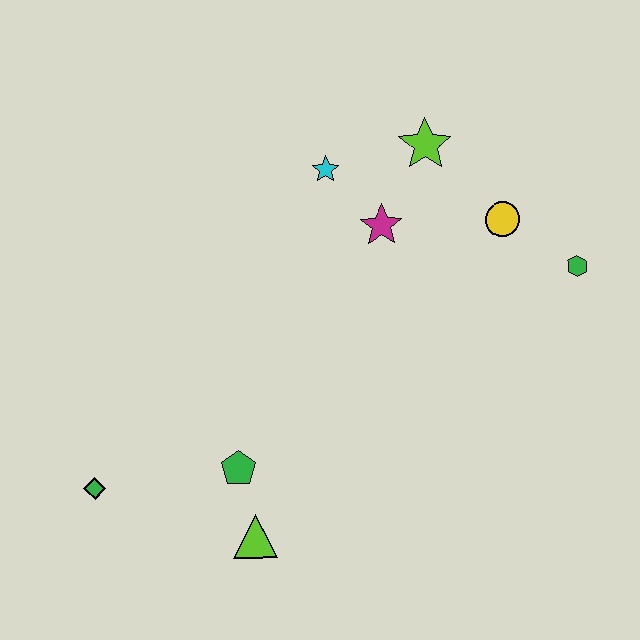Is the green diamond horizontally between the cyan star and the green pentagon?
No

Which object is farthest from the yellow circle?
The green diamond is farthest from the yellow circle.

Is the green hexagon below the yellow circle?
Yes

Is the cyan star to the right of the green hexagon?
No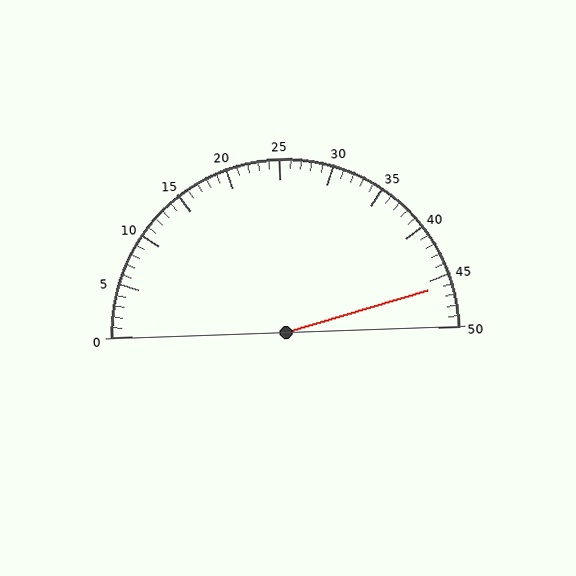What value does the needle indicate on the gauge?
The needle indicates approximately 46.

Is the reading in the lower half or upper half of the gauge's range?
The reading is in the upper half of the range (0 to 50).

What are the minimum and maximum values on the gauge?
The gauge ranges from 0 to 50.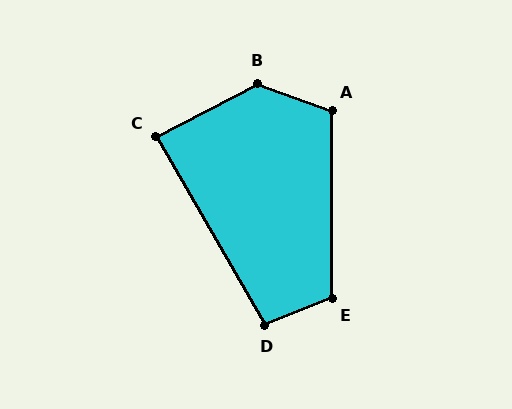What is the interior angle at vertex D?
Approximately 98 degrees (obtuse).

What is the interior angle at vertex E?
Approximately 112 degrees (obtuse).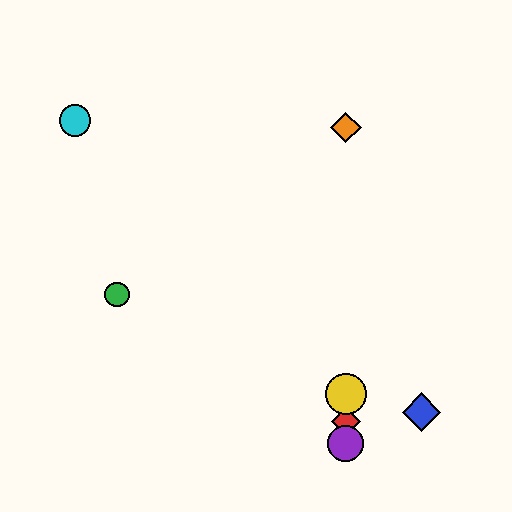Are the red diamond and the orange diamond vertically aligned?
Yes, both are at x≈346.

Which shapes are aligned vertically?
The red diamond, the yellow circle, the purple circle, the orange diamond are aligned vertically.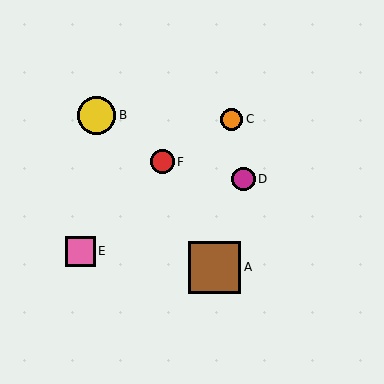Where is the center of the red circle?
The center of the red circle is at (163, 162).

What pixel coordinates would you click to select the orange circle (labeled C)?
Click at (232, 119) to select the orange circle C.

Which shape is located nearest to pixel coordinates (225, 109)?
The orange circle (labeled C) at (232, 119) is nearest to that location.